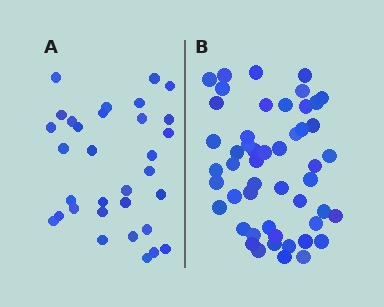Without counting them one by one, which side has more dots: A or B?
Region B (the right region) has more dots.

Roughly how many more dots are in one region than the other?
Region B has approximately 20 more dots than region A.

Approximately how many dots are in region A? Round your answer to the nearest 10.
About 30 dots. (The exact count is 32, which rounds to 30.)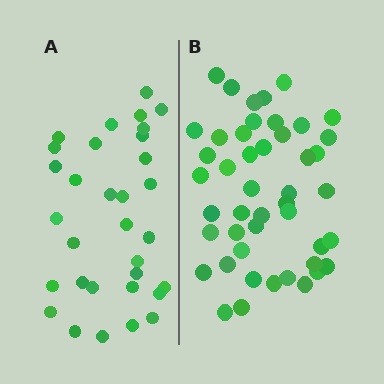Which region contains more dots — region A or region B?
Region B (the right region) has more dots.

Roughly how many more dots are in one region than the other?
Region B has approximately 15 more dots than region A.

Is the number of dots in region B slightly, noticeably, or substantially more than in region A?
Region B has noticeably more, but not dramatically so. The ratio is roughly 1.4 to 1.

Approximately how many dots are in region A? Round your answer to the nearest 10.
About 30 dots. (The exact count is 32, which rounds to 30.)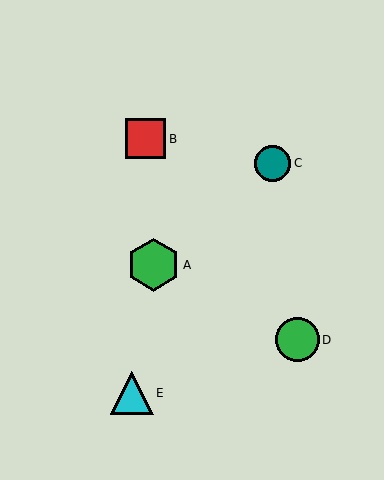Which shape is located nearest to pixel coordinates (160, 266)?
The green hexagon (labeled A) at (154, 265) is nearest to that location.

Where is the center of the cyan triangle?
The center of the cyan triangle is at (132, 393).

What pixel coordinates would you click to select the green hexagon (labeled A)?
Click at (154, 265) to select the green hexagon A.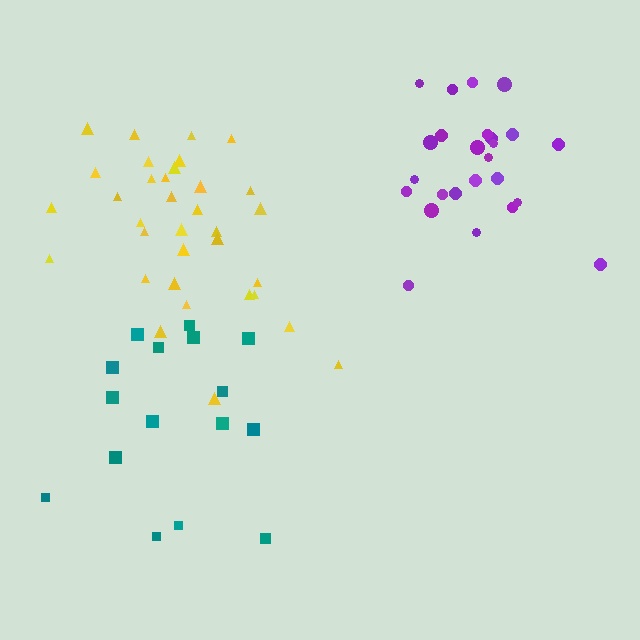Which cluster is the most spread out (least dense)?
Teal.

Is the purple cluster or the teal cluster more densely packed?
Purple.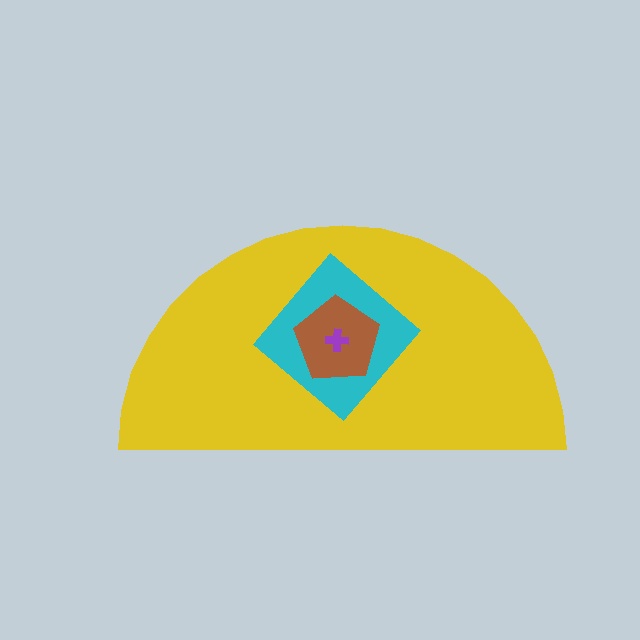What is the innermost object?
The purple cross.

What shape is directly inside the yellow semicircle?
The cyan diamond.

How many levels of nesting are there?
4.